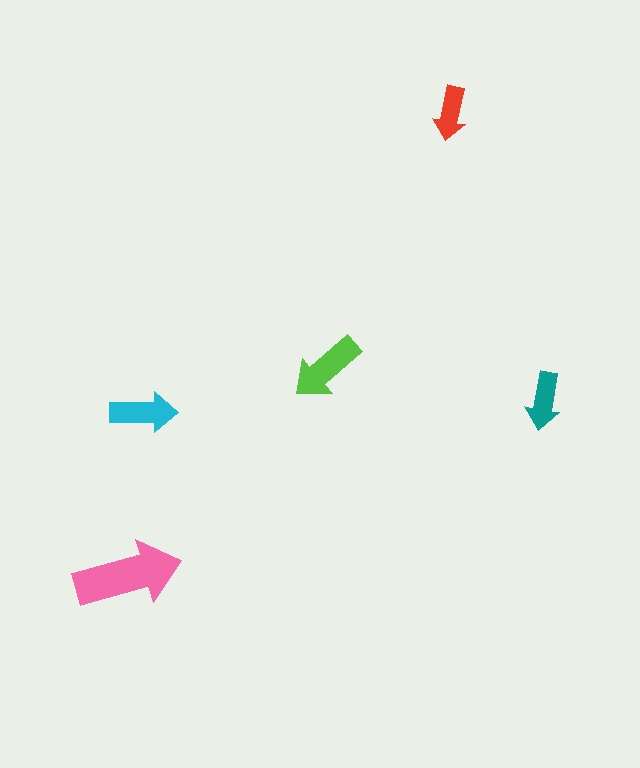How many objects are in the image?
There are 5 objects in the image.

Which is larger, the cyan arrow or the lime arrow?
The lime one.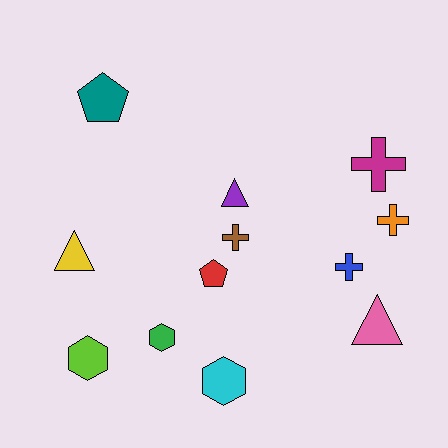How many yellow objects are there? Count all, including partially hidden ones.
There is 1 yellow object.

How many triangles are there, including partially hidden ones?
There are 3 triangles.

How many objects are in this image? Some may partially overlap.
There are 12 objects.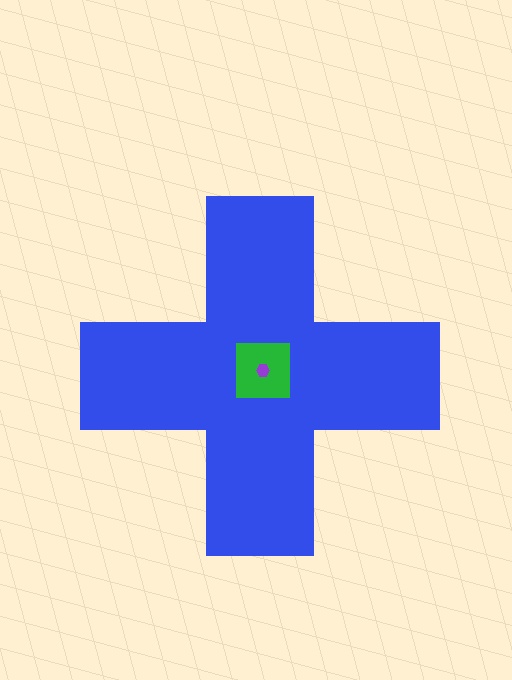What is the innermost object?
The purple hexagon.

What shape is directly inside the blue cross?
The green square.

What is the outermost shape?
The blue cross.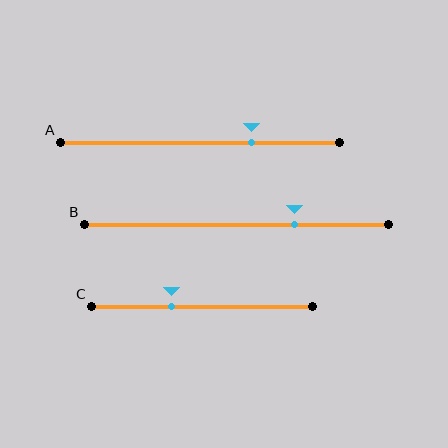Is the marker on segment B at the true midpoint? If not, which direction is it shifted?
No, the marker on segment B is shifted to the right by about 19% of the segment length.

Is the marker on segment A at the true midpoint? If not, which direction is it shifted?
No, the marker on segment A is shifted to the right by about 19% of the segment length.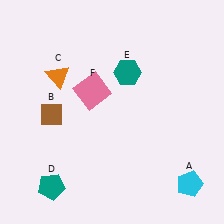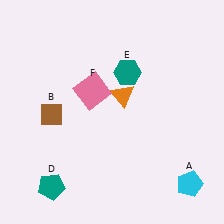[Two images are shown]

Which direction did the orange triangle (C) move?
The orange triangle (C) moved right.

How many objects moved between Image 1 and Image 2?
1 object moved between the two images.